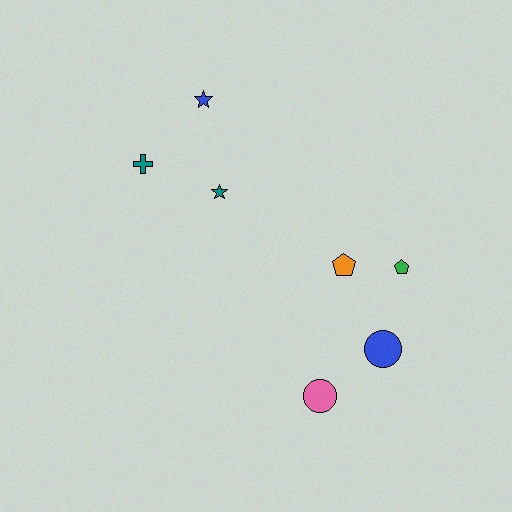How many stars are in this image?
There are 2 stars.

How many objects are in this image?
There are 7 objects.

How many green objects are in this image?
There is 1 green object.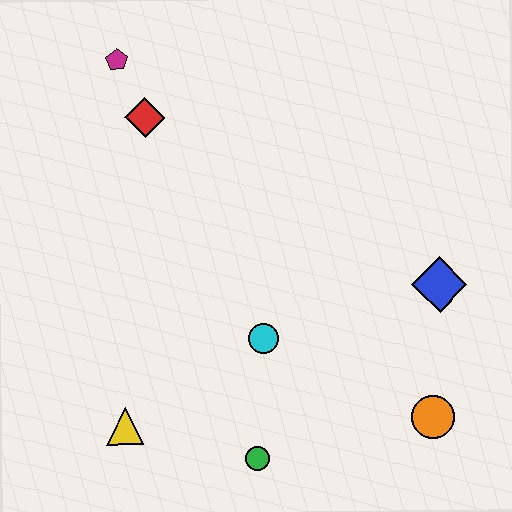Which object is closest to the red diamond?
The magenta pentagon is closest to the red diamond.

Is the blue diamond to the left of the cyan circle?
No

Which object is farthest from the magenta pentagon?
The orange circle is farthest from the magenta pentagon.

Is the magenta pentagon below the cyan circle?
No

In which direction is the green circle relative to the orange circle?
The green circle is to the left of the orange circle.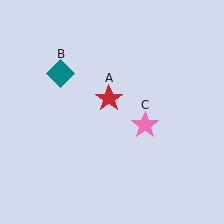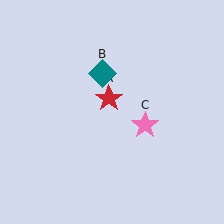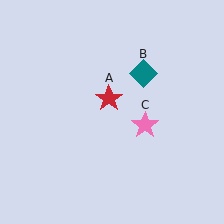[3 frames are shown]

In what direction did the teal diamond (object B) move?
The teal diamond (object B) moved right.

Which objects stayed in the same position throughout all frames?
Red star (object A) and pink star (object C) remained stationary.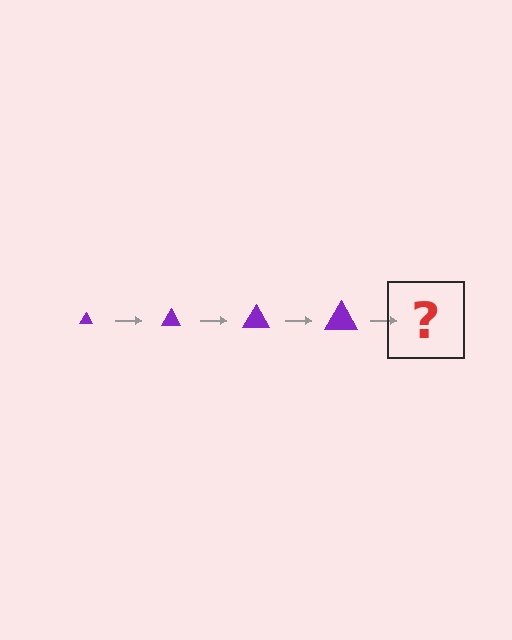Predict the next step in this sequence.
The next step is a purple triangle, larger than the previous one.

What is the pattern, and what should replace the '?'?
The pattern is that the triangle gets progressively larger each step. The '?' should be a purple triangle, larger than the previous one.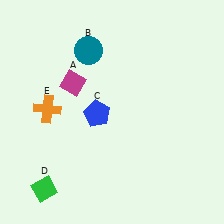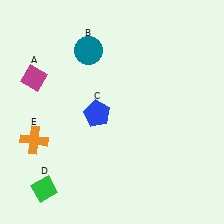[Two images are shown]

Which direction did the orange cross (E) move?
The orange cross (E) moved down.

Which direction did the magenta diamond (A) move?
The magenta diamond (A) moved left.